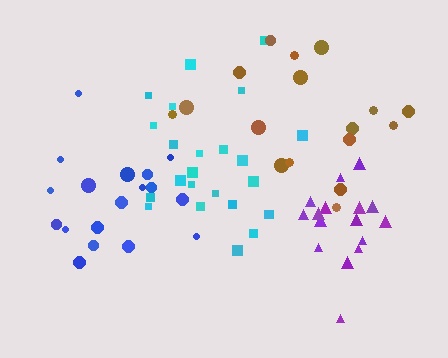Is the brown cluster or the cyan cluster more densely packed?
Cyan.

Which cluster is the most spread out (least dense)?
Brown.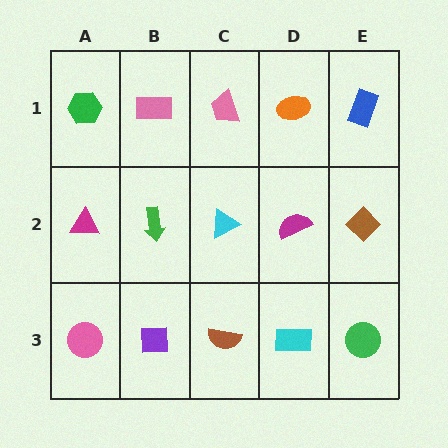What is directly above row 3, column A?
A magenta triangle.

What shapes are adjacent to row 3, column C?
A cyan triangle (row 2, column C), a purple square (row 3, column B), a cyan rectangle (row 3, column D).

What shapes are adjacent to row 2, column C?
A pink trapezoid (row 1, column C), a brown semicircle (row 3, column C), a green arrow (row 2, column B), a magenta semicircle (row 2, column D).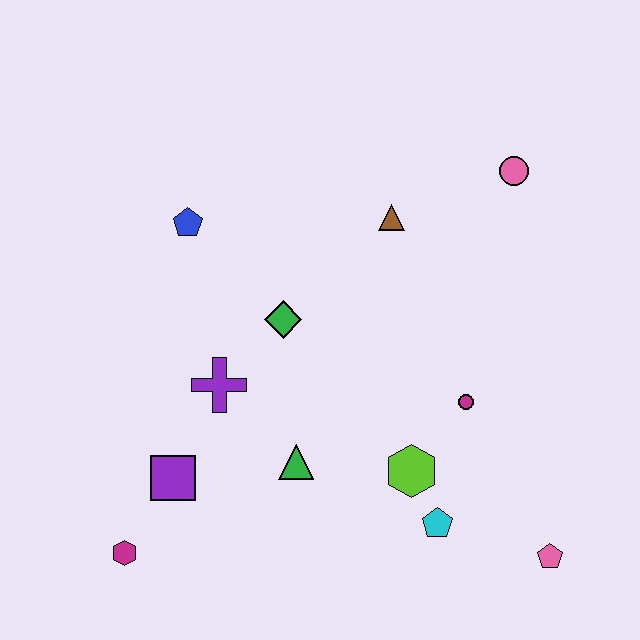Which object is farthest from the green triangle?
The pink circle is farthest from the green triangle.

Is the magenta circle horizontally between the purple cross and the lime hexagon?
No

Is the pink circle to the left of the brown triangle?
No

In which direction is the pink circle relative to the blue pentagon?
The pink circle is to the right of the blue pentagon.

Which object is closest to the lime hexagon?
The cyan pentagon is closest to the lime hexagon.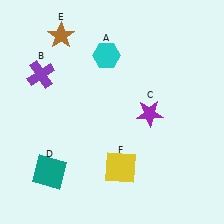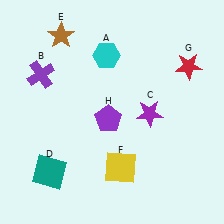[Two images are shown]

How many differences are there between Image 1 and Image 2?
There are 2 differences between the two images.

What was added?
A red star (G), a purple pentagon (H) were added in Image 2.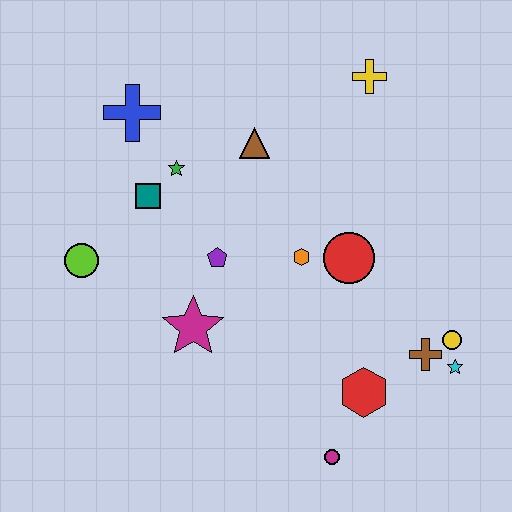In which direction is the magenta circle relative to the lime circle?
The magenta circle is to the right of the lime circle.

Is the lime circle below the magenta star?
No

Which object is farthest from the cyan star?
The blue cross is farthest from the cyan star.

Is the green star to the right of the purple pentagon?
No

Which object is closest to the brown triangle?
The green star is closest to the brown triangle.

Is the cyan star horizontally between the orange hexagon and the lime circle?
No